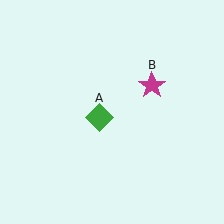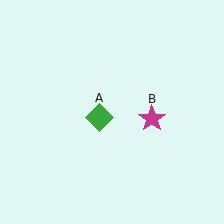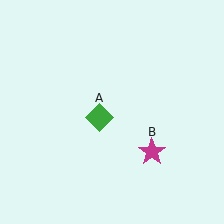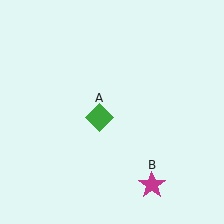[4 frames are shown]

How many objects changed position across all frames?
1 object changed position: magenta star (object B).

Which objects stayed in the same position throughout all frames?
Green diamond (object A) remained stationary.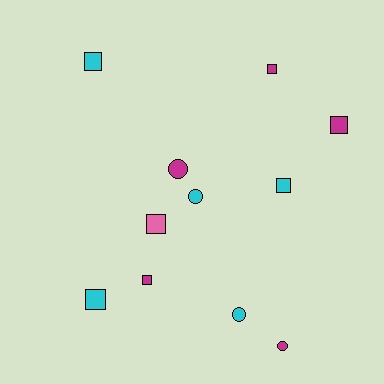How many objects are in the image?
There are 11 objects.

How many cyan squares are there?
There are 3 cyan squares.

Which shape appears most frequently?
Square, with 7 objects.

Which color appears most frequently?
Cyan, with 5 objects.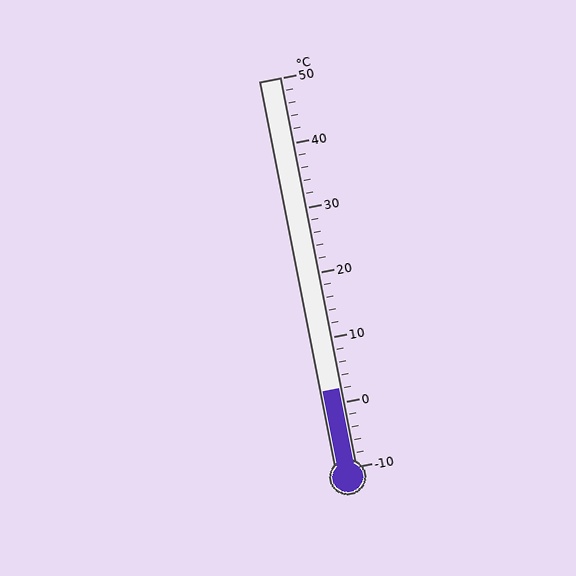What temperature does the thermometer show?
The thermometer shows approximately 2°C.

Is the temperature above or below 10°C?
The temperature is below 10°C.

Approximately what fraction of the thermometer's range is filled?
The thermometer is filled to approximately 20% of its range.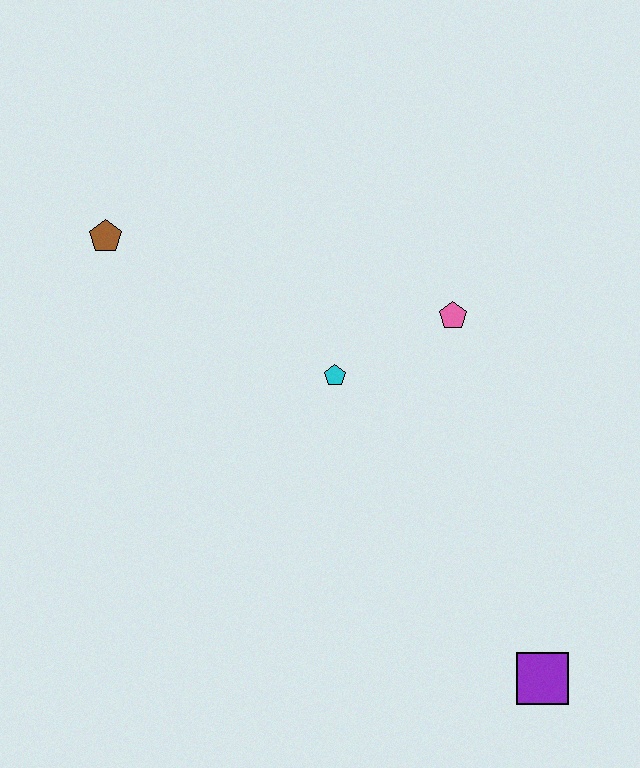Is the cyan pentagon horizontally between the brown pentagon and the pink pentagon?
Yes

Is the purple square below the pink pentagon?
Yes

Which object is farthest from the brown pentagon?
The purple square is farthest from the brown pentagon.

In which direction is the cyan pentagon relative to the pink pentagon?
The cyan pentagon is to the left of the pink pentagon.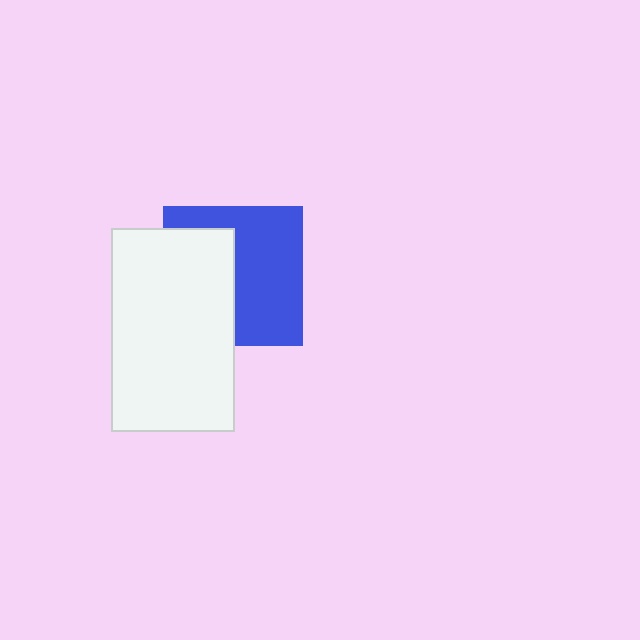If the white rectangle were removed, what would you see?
You would see the complete blue square.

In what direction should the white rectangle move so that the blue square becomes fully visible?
The white rectangle should move left. That is the shortest direction to clear the overlap and leave the blue square fully visible.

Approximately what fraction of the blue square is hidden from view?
Roughly 43% of the blue square is hidden behind the white rectangle.